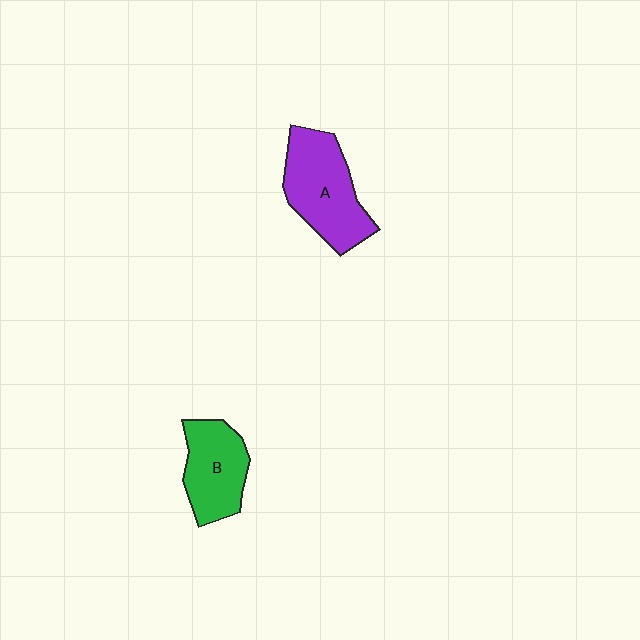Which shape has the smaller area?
Shape B (green).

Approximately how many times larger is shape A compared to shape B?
Approximately 1.3 times.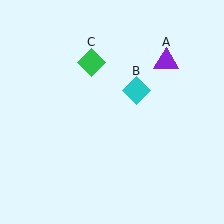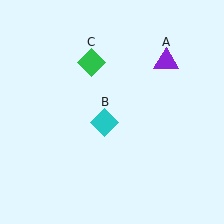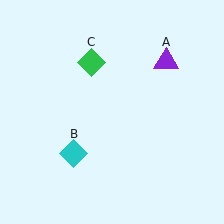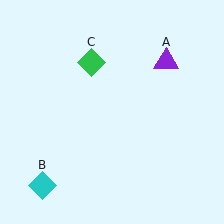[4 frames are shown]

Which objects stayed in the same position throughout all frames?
Purple triangle (object A) and green diamond (object C) remained stationary.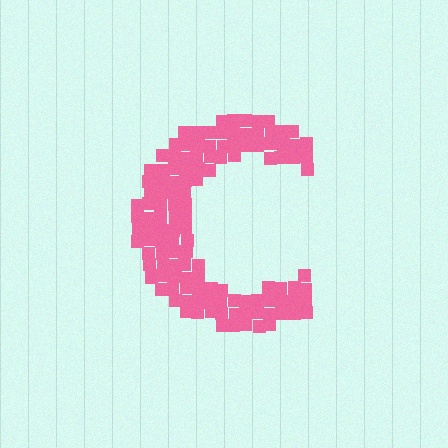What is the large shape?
The large shape is the letter C.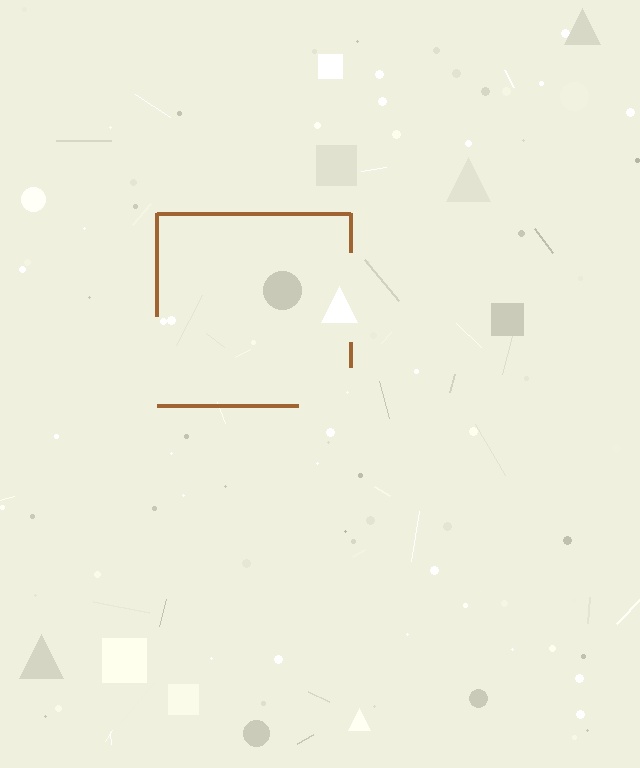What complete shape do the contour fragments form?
The contour fragments form a square.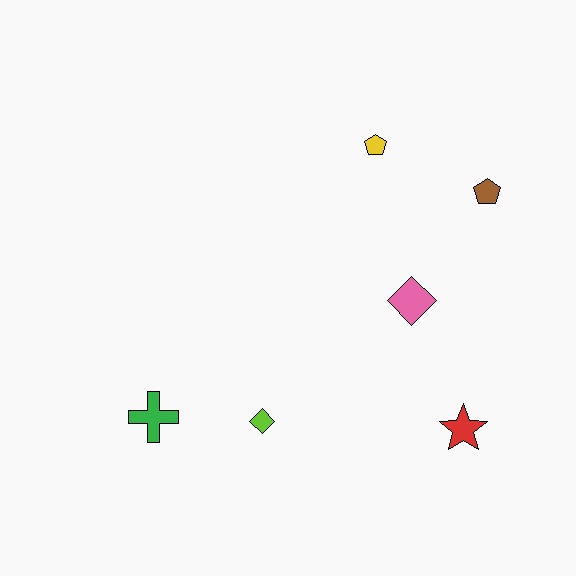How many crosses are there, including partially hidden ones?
There is 1 cross.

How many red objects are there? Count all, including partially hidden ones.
There is 1 red object.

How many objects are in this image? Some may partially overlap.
There are 6 objects.